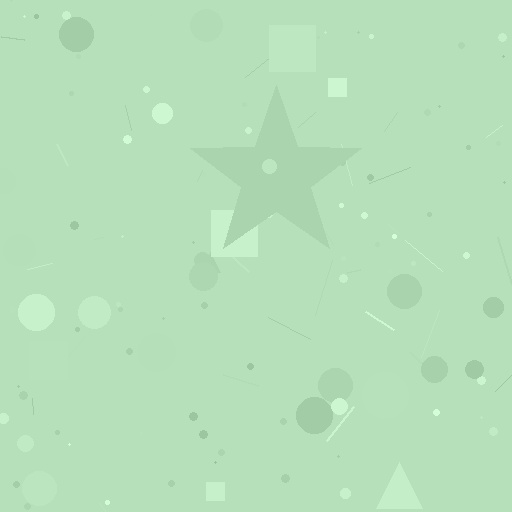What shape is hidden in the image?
A star is hidden in the image.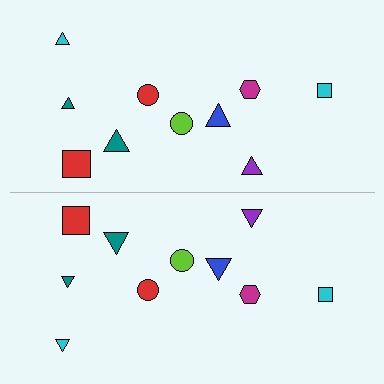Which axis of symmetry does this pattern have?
The pattern has a horizontal axis of symmetry running through the center of the image.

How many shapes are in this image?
There are 20 shapes in this image.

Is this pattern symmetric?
Yes, this pattern has bilateral (reflection) symmetry.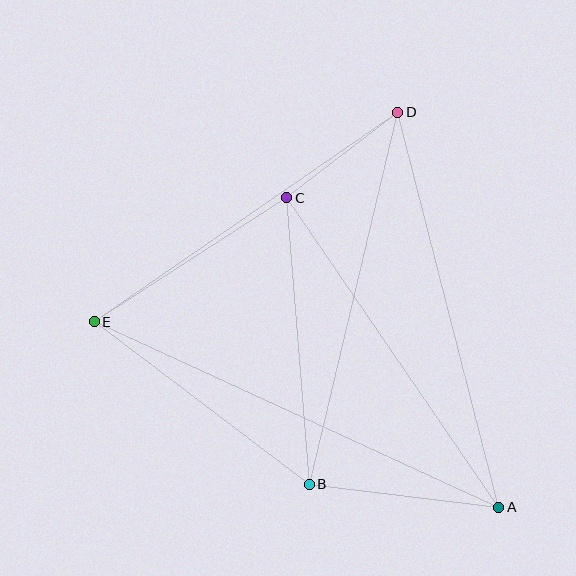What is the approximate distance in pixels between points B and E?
The distance between B and E is approximately 269 pixels.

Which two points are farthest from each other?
Points A and E are farthest from each other.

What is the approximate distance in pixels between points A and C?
The distance between A and C is approximately 375 pixels.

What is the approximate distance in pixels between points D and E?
The distance between D and E is approximately 369 pixels.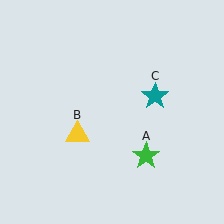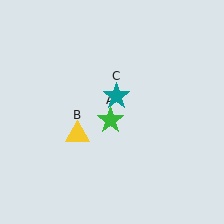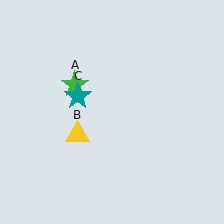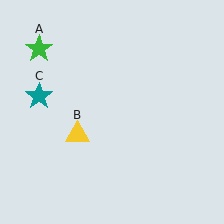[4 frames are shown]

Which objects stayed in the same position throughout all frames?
Yellow triangle (object B) remained stationary.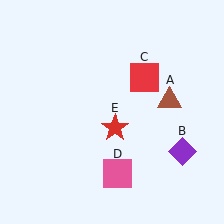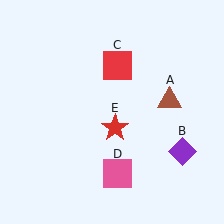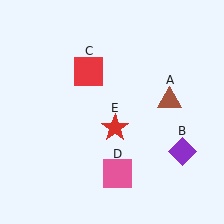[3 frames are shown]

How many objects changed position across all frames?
1 object changed position: red square (object C).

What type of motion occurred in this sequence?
The red square (object C) rotated counterclockwise around the center of the scene.